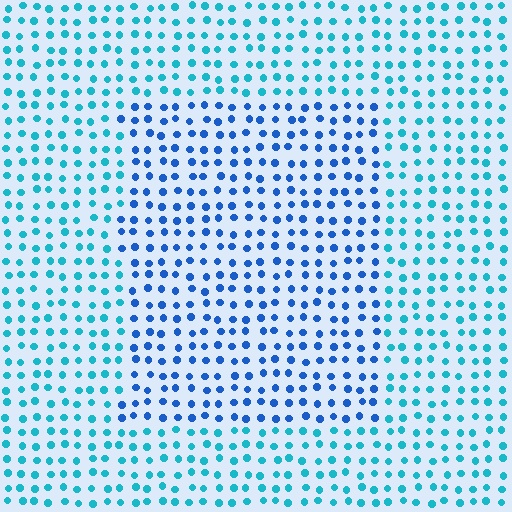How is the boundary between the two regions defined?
The boundary is defined purely by a slight shift in hue (about 32 degrees). Spacing, size, and orientation are identical on both sides.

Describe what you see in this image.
The image is filled with small cyan elements in a uniform arrangement. A rectangle-shaped region is visible where the elements are tinted to a slightly different hue, forming a subtle color boundary.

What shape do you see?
I see a rectangle.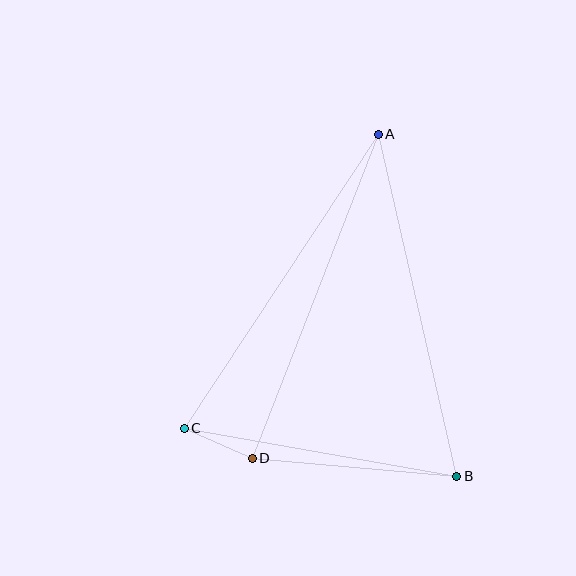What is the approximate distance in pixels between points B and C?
The distance between B and C is approximately 277 pixels.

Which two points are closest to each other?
Points C and D are closest to each other.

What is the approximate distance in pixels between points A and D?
The distance between A and D is approximately 347 pixels.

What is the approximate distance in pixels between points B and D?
The distance between B and D is approximately 206 pixels.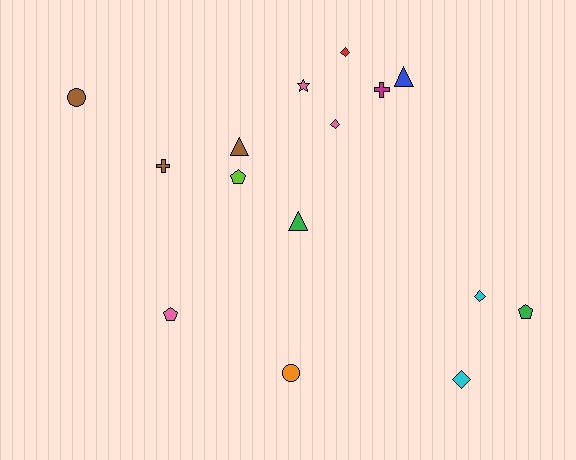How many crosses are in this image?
There are 2 crosses.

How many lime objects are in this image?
There is 1 lime object.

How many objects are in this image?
There are 15 objects.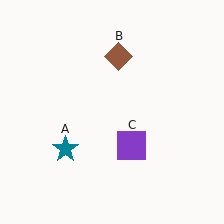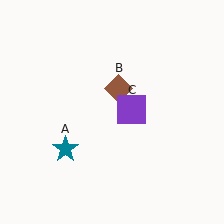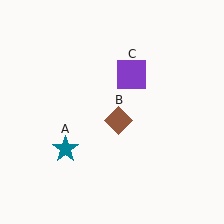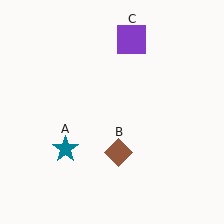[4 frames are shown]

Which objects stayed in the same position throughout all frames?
Teal star (object A) remained stationary.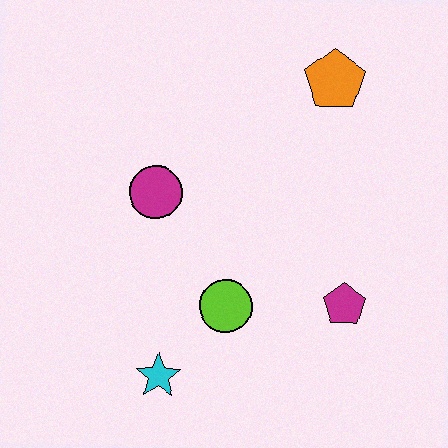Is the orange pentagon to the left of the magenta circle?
No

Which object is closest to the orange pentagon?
The magenta circle is closest to the orange pentagon.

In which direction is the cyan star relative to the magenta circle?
The cyan star is below the magenta circle.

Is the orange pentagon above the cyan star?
Yes